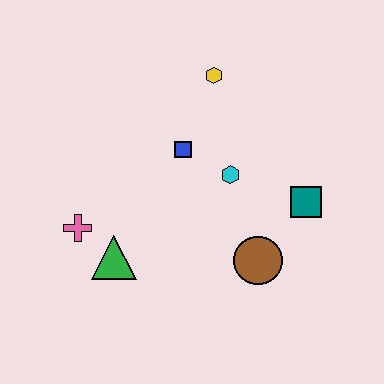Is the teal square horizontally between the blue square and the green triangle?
No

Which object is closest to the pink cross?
The green triangle is closest to the pink cross.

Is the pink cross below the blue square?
Yes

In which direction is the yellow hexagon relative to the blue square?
The yellow hexagon is above the blue square.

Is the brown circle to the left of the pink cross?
No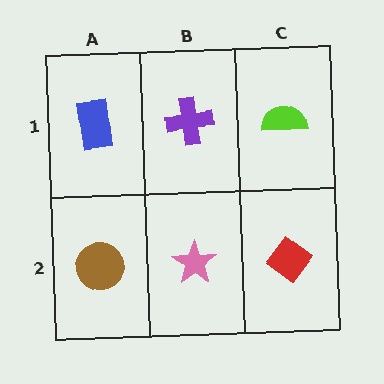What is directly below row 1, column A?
A brown circle.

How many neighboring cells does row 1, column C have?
2.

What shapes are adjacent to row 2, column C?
A lime semicircle (row 1, column C), a pink star (row 2, column B).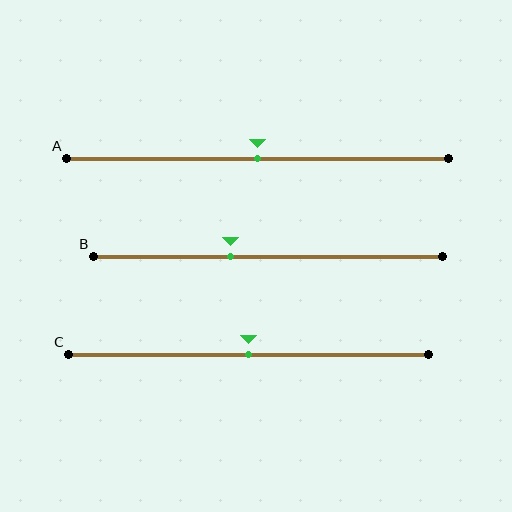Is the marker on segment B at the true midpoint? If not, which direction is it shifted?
No, the marker on segment B is shifted to the left by about 11% of the segment length.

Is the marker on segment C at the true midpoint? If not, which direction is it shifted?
Yes, the marker on segment C is at the true midpoint.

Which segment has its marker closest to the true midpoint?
Segment A has its marker closest to the true midpoint.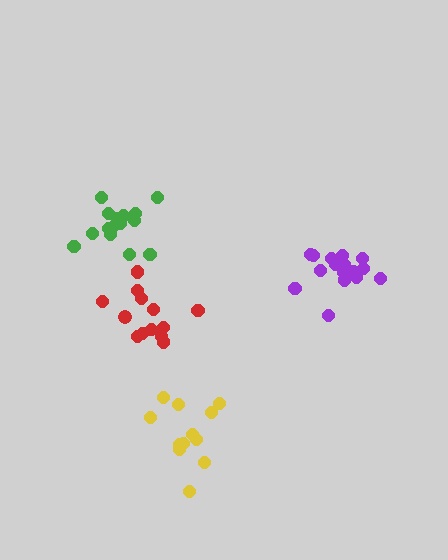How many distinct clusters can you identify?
There are 4 distinct clusters.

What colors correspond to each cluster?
The clusters are colored: red, yellow, purple, green.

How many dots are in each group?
Group 1: 13 dots, Group 2: 12 dots, Group 3: 16 dots, Group 4: 16 dots (57 total).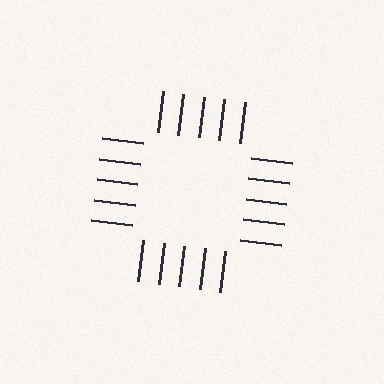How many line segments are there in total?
20 — 5 along each of the 4 edges.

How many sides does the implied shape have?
4 sides — the line-ends trace a square.